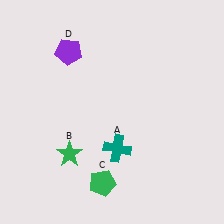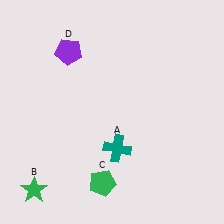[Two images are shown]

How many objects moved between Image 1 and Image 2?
1 object moved between the two images.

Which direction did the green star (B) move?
The green star (B) moved down.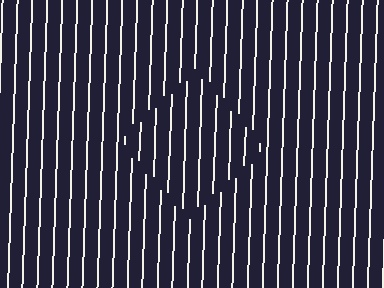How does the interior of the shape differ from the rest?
The interior of the shape contains the same grating, shifted by half a period — the contour is defined by the phase discontinuity where line-ends from the inner and outer gratings abut.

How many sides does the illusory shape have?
4 sides — the line-ends trace a square.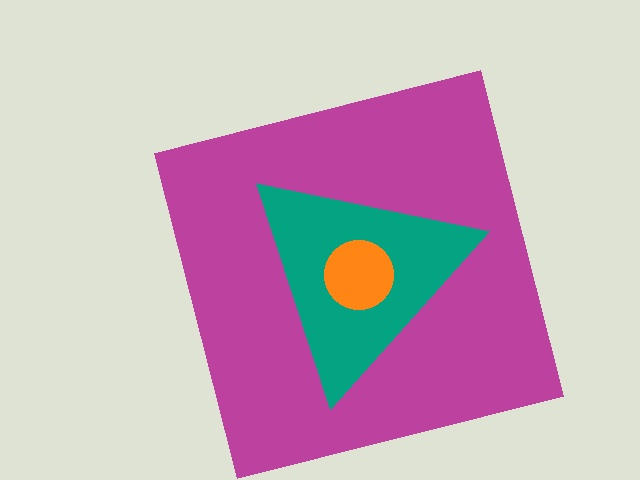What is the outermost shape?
The magenta square.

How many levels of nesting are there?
3.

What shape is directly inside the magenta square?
The teal triangle.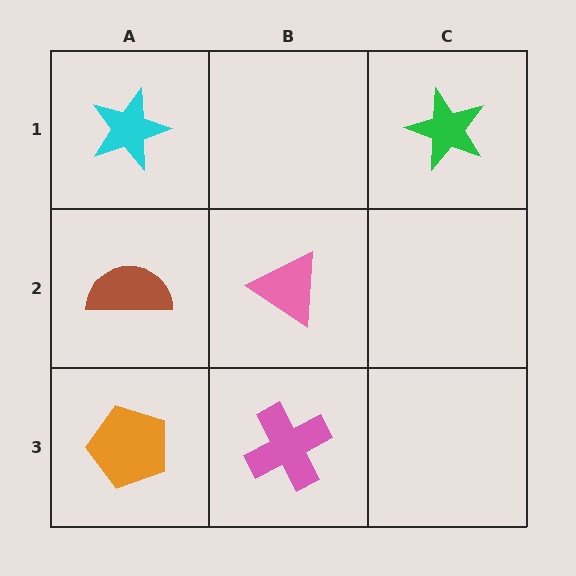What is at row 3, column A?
An orange pentagon.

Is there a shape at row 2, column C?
No, that cell is empty.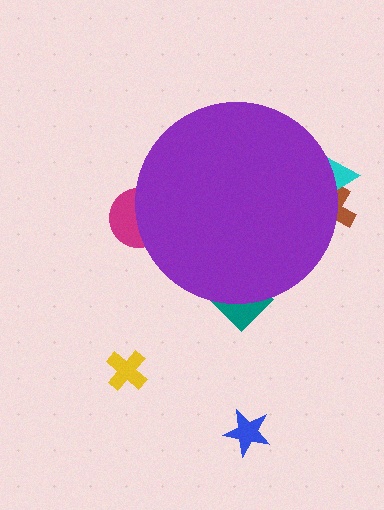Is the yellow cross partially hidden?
No, the yellow cross is fully visible.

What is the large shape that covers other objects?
A purple circle.